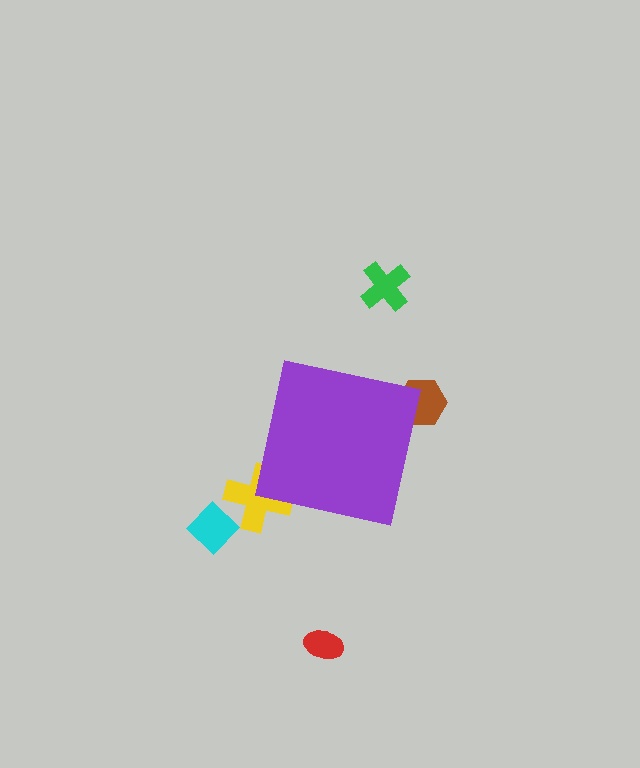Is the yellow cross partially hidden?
Yes, the yellow cross is partially hidden behind the purple square.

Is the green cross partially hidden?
No, the green cross is fully visible.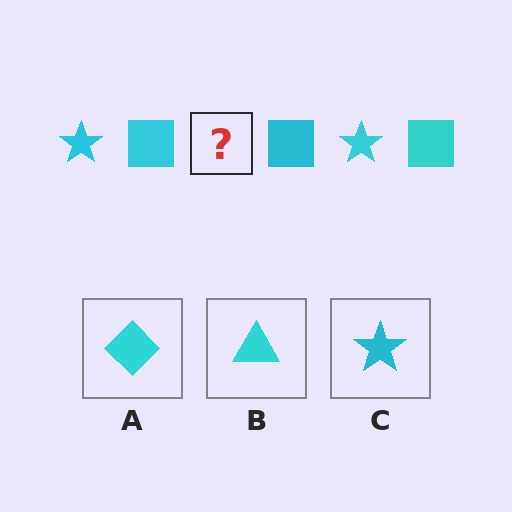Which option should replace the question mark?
Option C.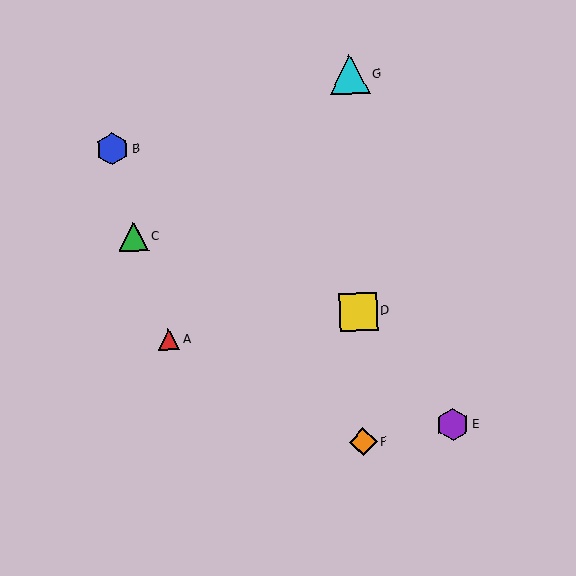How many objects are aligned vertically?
3 objects (D, F, G) are aligned vertically.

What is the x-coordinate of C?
Object C is at x≈133.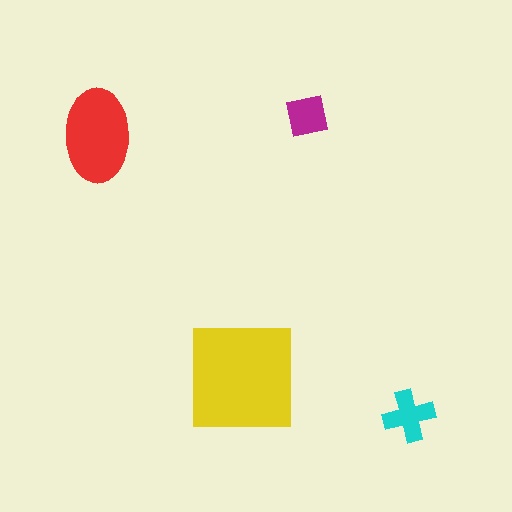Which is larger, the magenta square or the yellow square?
The yellow square.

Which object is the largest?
The yellow square.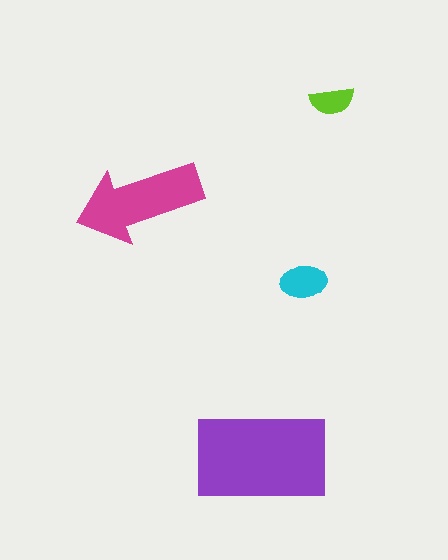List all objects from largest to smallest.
The purple rectangle, the magenta arrow, the cyan ellipse, the lime semicircle.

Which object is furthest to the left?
The magenta arrow is leftmost.